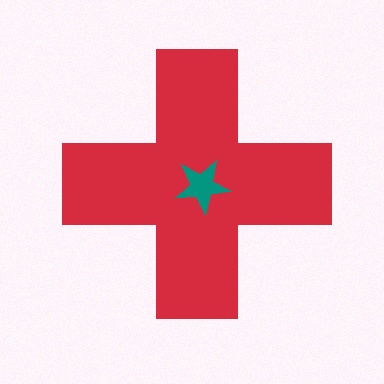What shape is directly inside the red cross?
The teal star.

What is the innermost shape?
The teal star.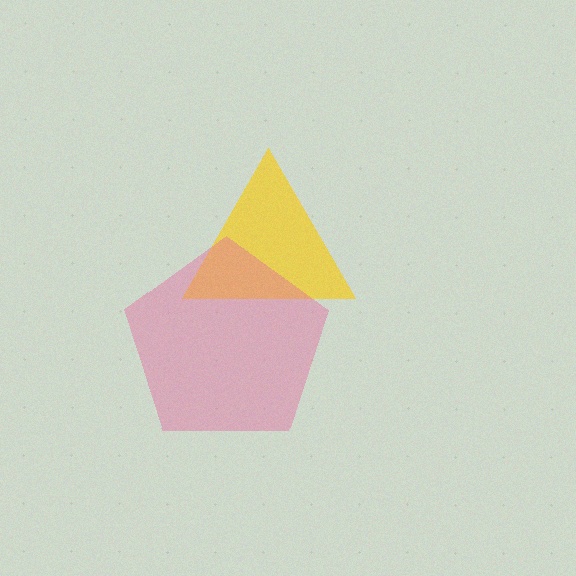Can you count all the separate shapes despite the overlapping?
Yes, there are 2 separate shapes.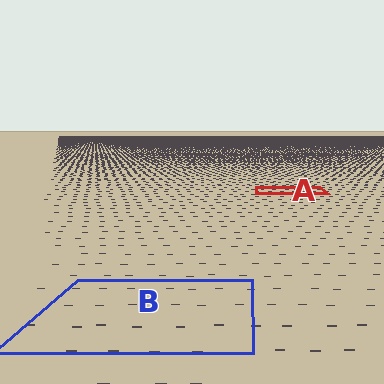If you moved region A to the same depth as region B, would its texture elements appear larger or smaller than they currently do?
They would appear larger. At a closer depth, the same texture elements are projected at a bigger on-screen size.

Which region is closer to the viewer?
Region B is closer. The texture elements there are larger and more spread out.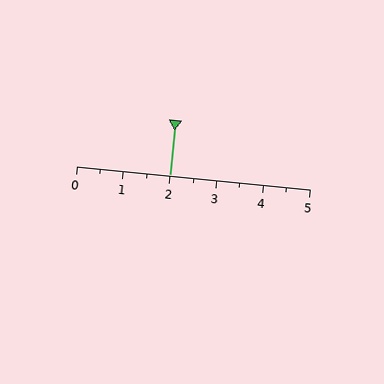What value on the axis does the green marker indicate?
The marker indicates approximately 2.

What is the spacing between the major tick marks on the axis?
The major ticks are spaced 1 apart.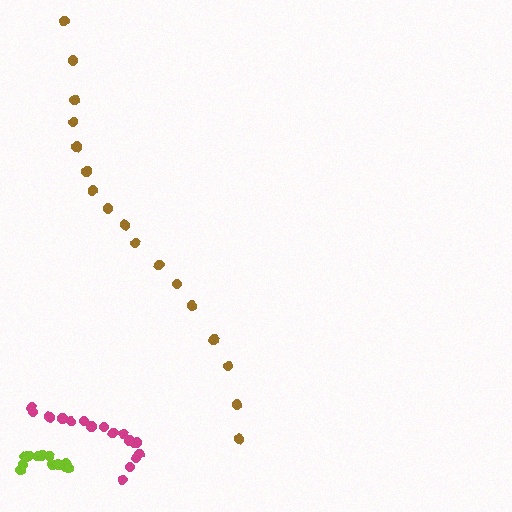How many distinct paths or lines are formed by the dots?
There are 3 distinct paths.